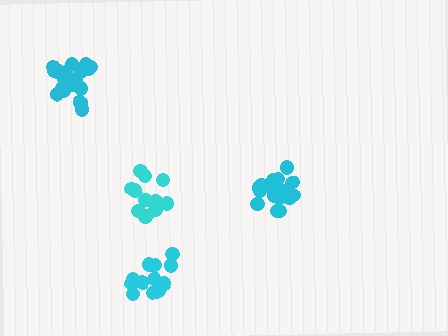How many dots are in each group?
Group 1: 18 dots, Group 2: 17 dots, Group 3: 14 dots, Group 4: 13 dots (62 total).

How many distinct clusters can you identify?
There are 4 distinct clusters.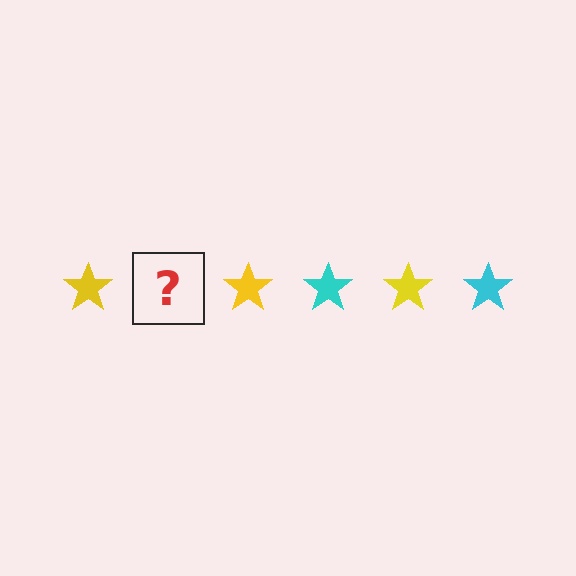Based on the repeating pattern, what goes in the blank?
The blank should be a cyan star.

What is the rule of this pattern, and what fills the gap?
The rule is that the pattern cycles through yellow, cyan stars. The gap should be filled with a cyan star.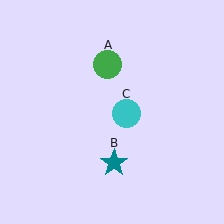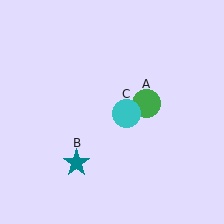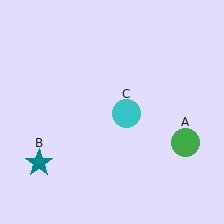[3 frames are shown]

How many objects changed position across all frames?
2 objects changed position: green circle (object A), teal star (object B).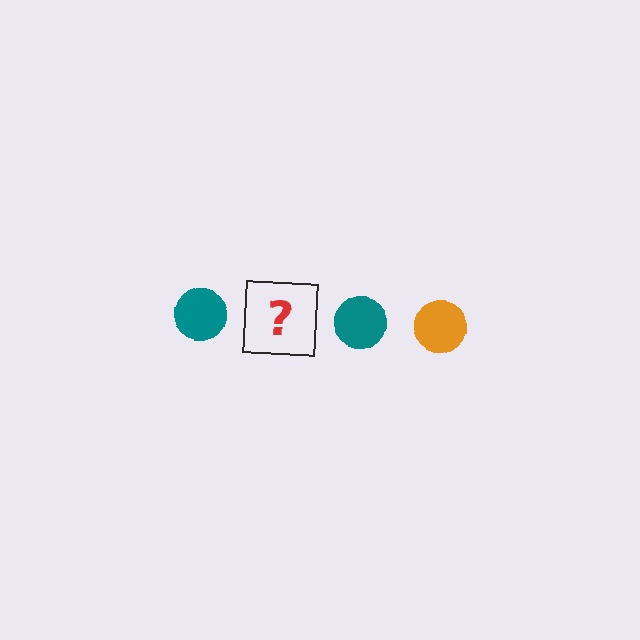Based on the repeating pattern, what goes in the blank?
The blank should be an orange circle.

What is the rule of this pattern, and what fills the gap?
The rule is that the pattern cycles through teal, orange circles. The gap should be filled with an orange circle.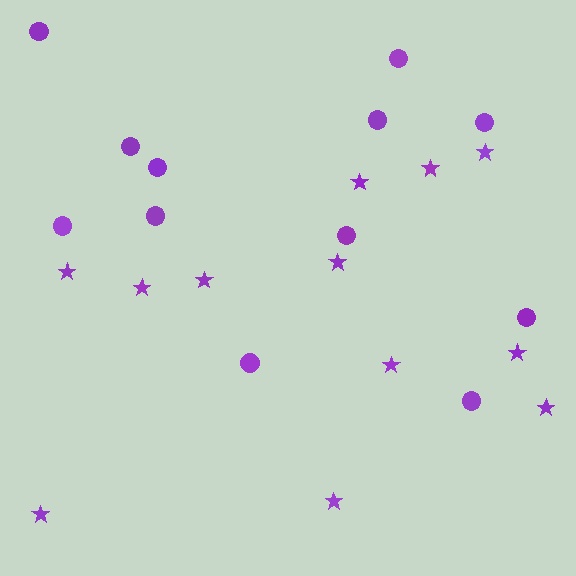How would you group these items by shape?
There are 2 groups: one group of circles (12) and one group of stars (12).